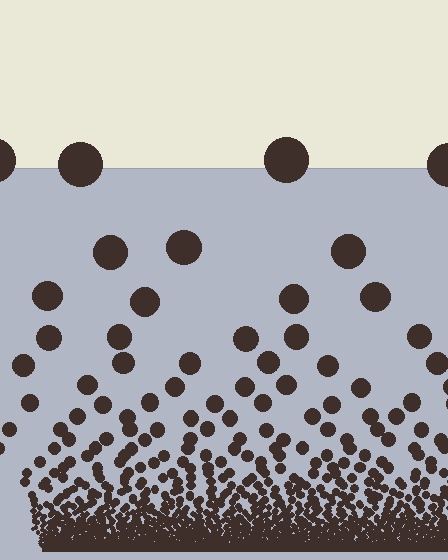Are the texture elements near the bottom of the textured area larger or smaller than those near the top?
Smaller. The gradient is inverted — elements near the bottom are smaller and denser.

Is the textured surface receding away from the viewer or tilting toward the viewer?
The surface appears to tilt toward the viewer. Texture elements get larger and sparser toward the top.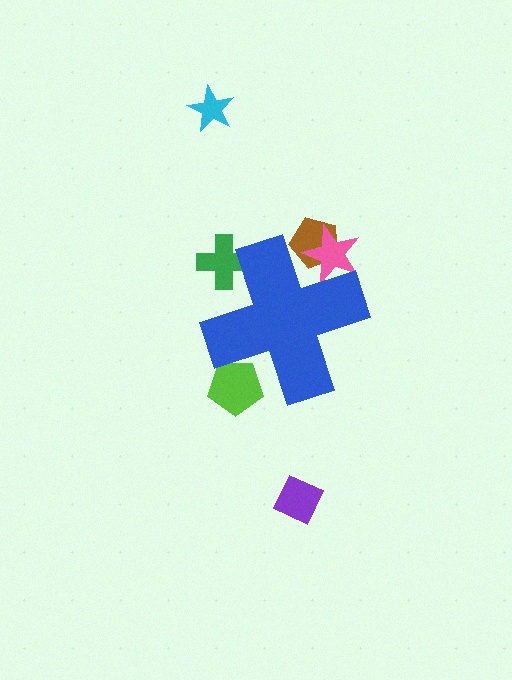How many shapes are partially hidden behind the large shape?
4 shapes are partially hidden.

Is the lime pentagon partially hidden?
Yes, the lime pentagon is partially hidden behind the blue cross.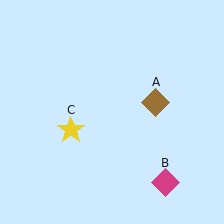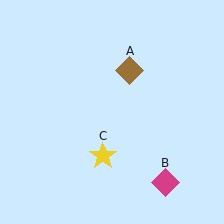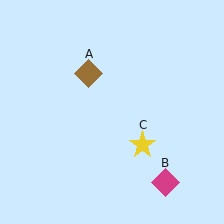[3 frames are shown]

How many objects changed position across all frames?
2 objects changed position: brown diamond (object A), yellow star (object C).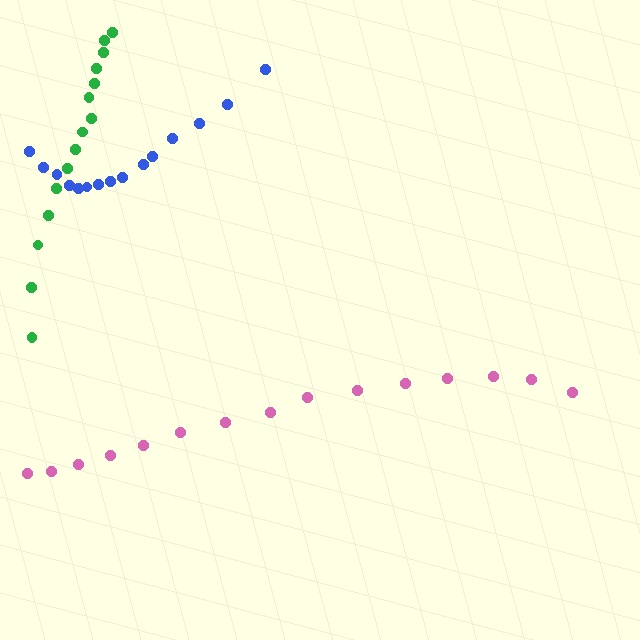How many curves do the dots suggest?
There are 3 distinct paths.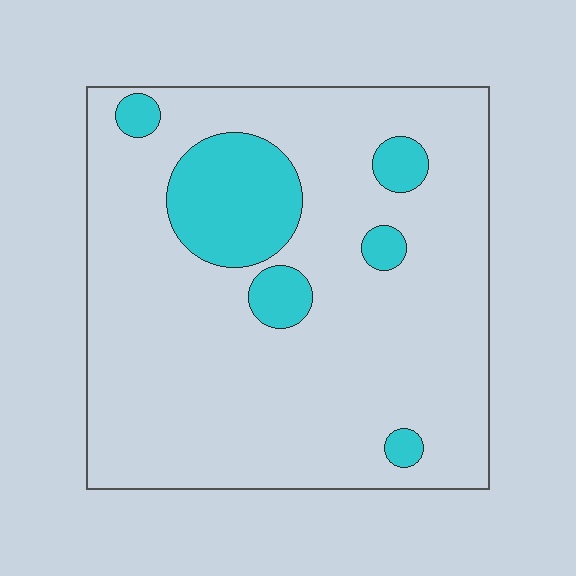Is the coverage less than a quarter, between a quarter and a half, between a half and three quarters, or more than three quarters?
Less than a quarter.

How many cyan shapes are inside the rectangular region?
6.